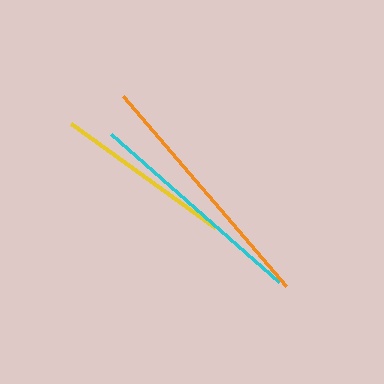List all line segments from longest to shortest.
From longest to shortest: orange, cyan, yellow.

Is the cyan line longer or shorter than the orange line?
The orange line is longer than the cyan line.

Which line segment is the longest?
The orange line is the longest at approximately 251 pixels.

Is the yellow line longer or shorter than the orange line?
The orange line is longer than the yellow line.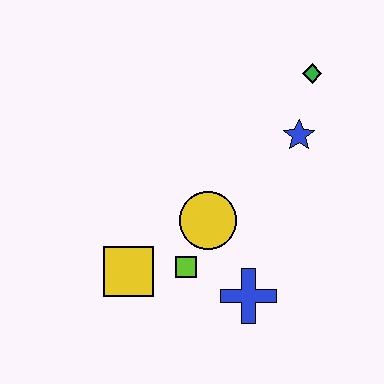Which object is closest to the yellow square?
The lime square is closest to the yellow square.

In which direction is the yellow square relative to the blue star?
The yellow square is to the left of the blue star.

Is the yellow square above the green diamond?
No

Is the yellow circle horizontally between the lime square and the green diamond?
Yes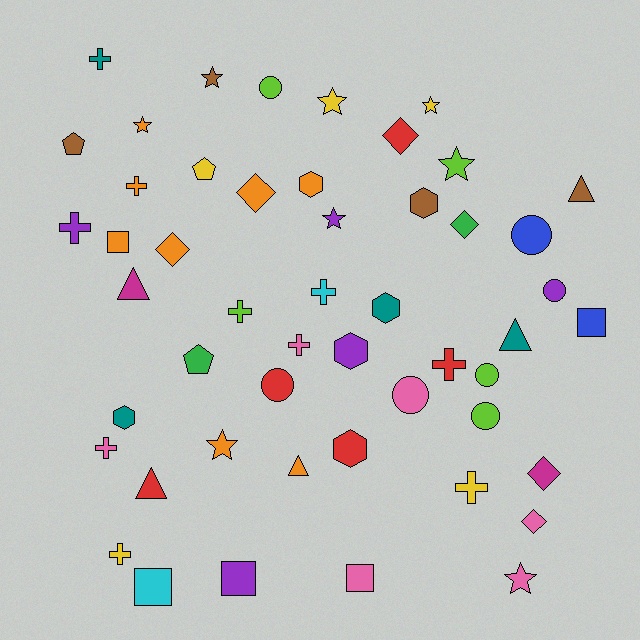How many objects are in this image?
There are 50 objects.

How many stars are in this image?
There are 8 stars.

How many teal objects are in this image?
There are 4 teal objects.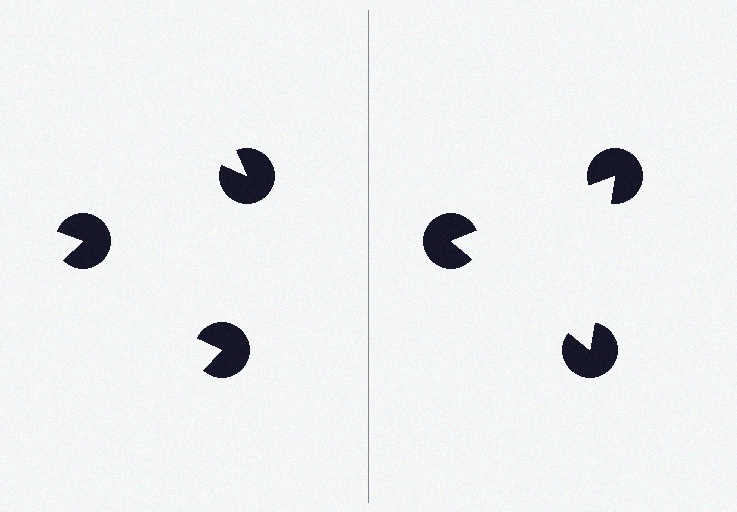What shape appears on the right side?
An illusory triangle.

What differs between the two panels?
The pac-man discs are positioned identically on both sides; only the wedge orientations differ. On the right they align to a triangle; on the left they are misaligned.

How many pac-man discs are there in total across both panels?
6 — 3 on each side.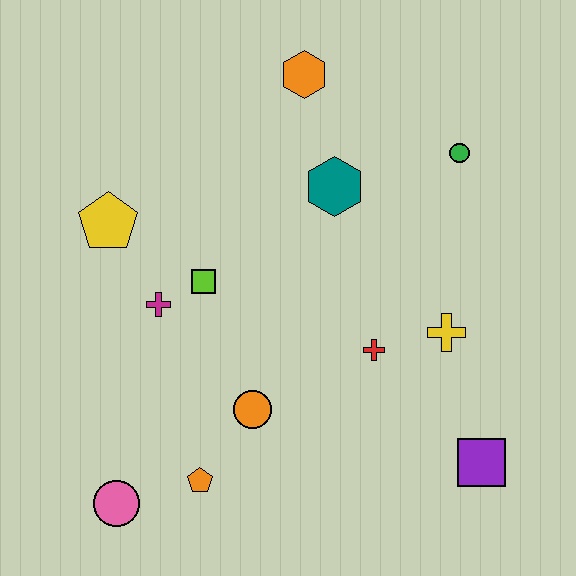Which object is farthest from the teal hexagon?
The pink circle is farthest from the teal hexagon.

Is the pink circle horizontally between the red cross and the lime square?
No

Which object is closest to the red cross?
The yellow cross is closest to the red cross.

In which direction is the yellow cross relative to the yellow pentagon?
The yellow cross is to the right of the yellow pentagon.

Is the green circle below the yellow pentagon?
No